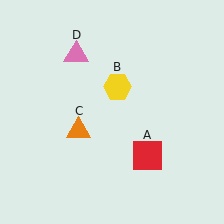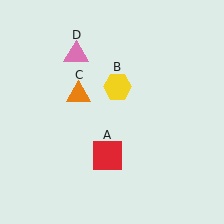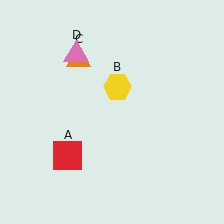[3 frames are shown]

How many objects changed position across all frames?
2 objects changed position: red square (object A), orange triangle (object C).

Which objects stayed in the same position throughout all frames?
Yellow hexagon (object B) and pink triangle (object D) remained stationary.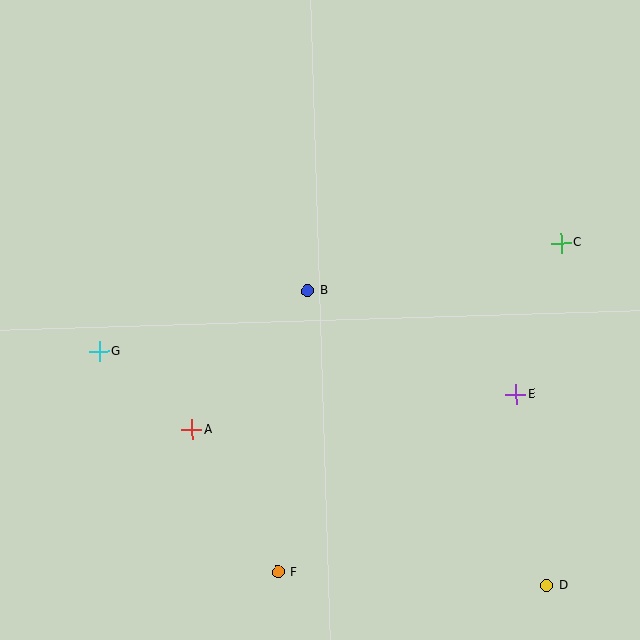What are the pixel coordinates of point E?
Point E is at (516, 394).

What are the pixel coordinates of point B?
Point B is at (308, 291).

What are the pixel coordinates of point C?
Point C is at (561, 243).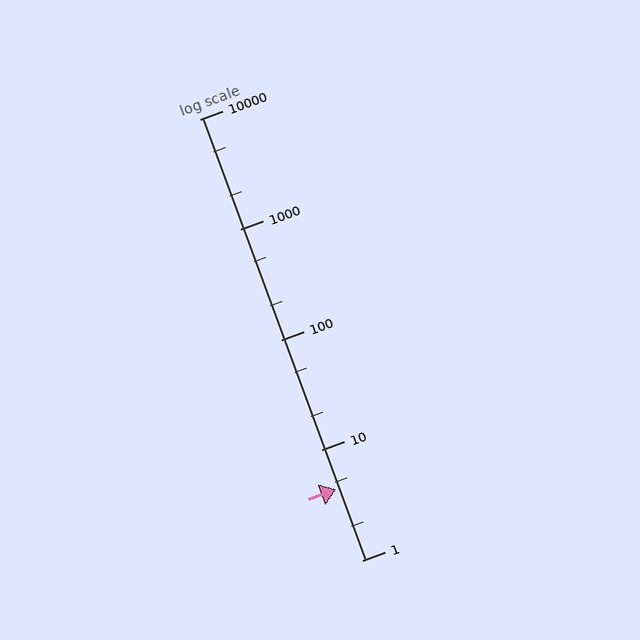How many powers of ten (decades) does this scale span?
The scale spans 4 decades, from 1 to 10000.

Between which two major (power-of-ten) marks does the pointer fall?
The pointer is between 1 and 10.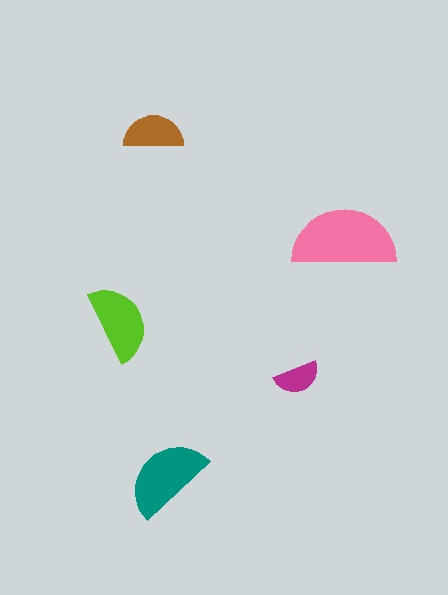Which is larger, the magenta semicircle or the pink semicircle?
The pink one.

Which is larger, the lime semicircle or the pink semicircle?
The pink one.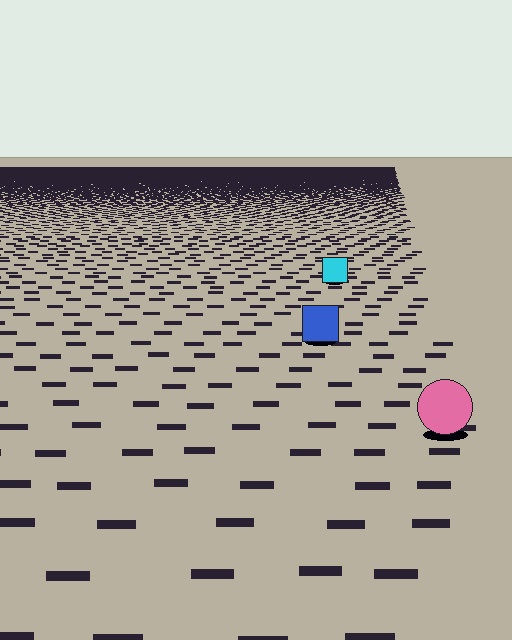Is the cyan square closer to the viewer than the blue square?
No. The blue square is closer — you can tell from the texture gradient: the ground texture is coarser near it.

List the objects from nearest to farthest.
From nearest to farthest: the pink circle, the blue square, the cyan square.